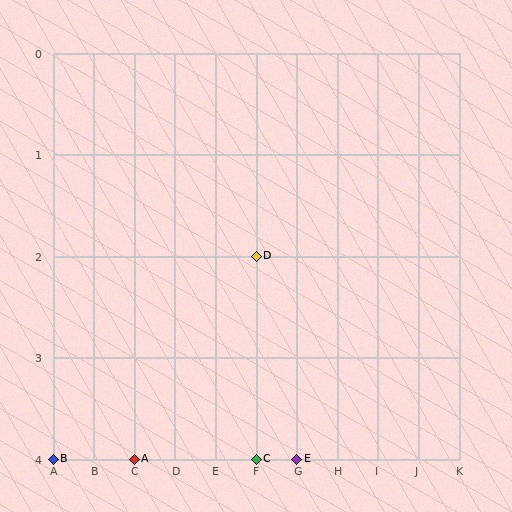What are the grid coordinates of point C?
Point C is at grid coordinates (F, 4).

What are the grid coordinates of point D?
Point D is at grid coordinates (F, 2).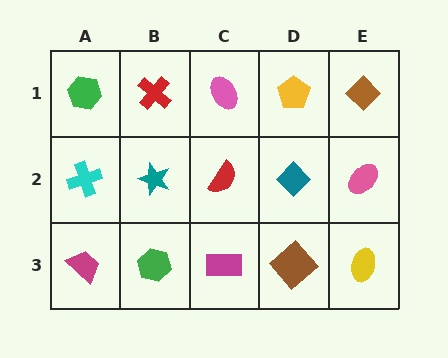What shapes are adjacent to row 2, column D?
A yellow pentagon (row 1, column D), a brown diamond (row 3, column D), a red semicircle (row 2, column C), a pink ellipse (row 2, column E).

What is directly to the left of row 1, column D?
A pink ellipse.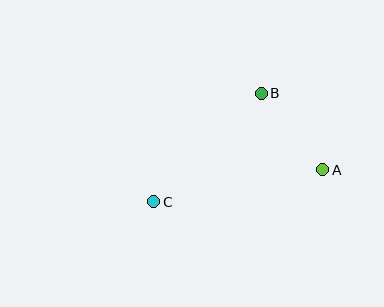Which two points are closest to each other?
Points A and B are closest to each other.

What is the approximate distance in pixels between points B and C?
The distance between B and C is approximately 153 pixels.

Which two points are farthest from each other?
Points A and C are farthest from each other.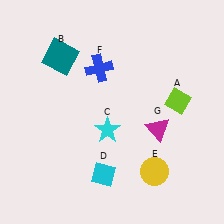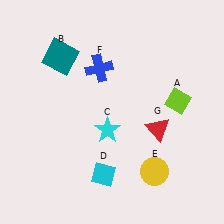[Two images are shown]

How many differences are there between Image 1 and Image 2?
There is 1 difference between the two images.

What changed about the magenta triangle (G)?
In Image 1, G is magenta. In Image 2, it changed to red.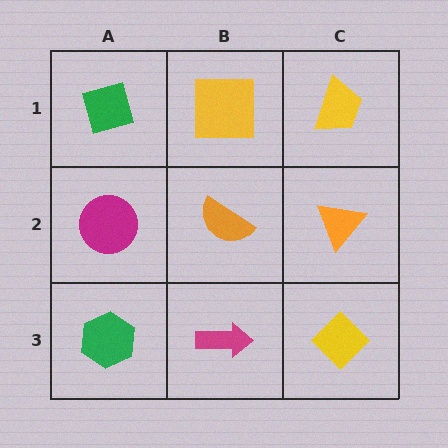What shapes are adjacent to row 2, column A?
A green diamond (row 1, column A), a green hexagon (row 3, column A), an orange semicircle (row 2, column B).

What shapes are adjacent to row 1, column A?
A magenta circle (row 2, column A), a yellow square (row 1, column B).